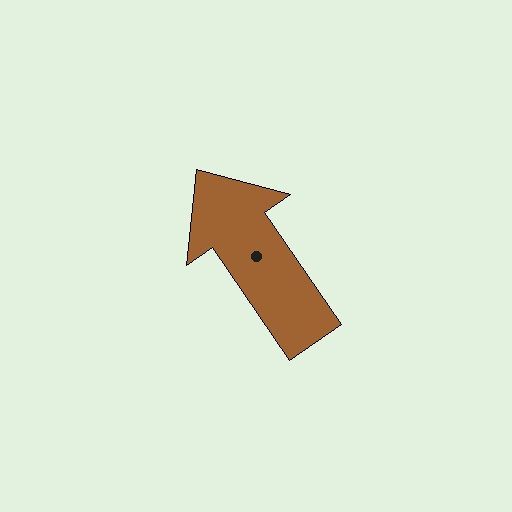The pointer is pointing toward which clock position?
Roughly 11 o'clock.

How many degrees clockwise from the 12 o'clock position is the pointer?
Approximately 326 degrees.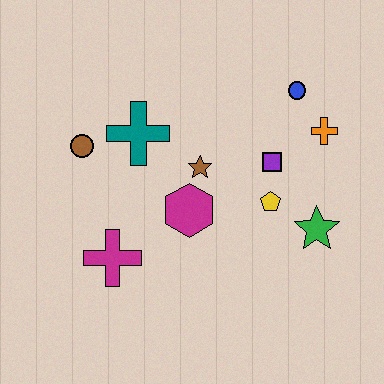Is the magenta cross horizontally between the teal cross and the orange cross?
No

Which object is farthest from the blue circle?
The magenta cross is farthest from the blue circle.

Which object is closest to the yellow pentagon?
The purple square is closest to the yellow pentagon.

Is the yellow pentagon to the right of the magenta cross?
Yes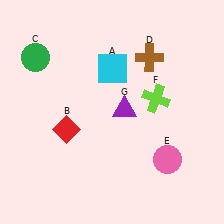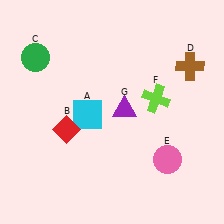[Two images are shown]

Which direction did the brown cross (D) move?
The brown cross (D) moved right.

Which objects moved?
The objects that moved are: the cyan square (A), the brown cross (D).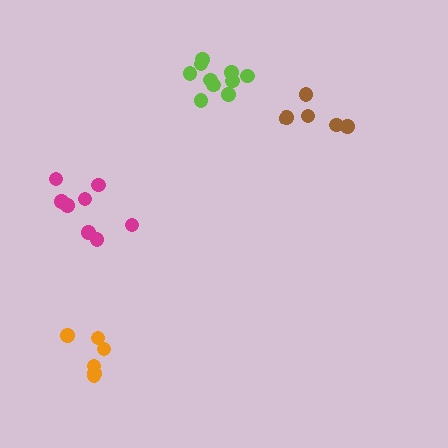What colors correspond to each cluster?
The clusters are colored: magenta, lime, orange, brown.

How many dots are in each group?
Group 1: 8 dots, Group 2: 11 dots, Group 3: 6 dots, Group 4: 5 dots (30 total).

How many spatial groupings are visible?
There are 4 spatial groupings.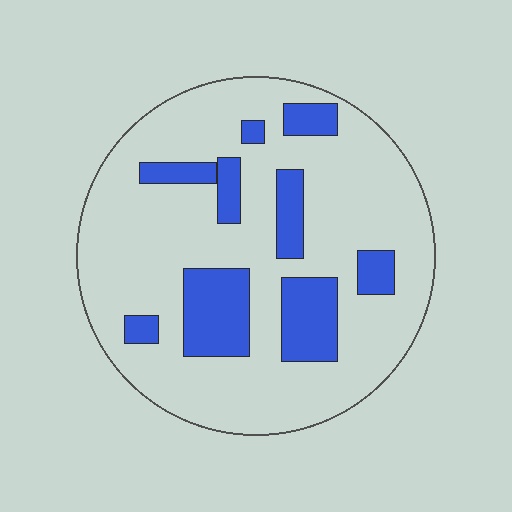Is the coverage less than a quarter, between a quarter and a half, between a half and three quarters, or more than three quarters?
Less than a quarter.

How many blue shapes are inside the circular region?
9.